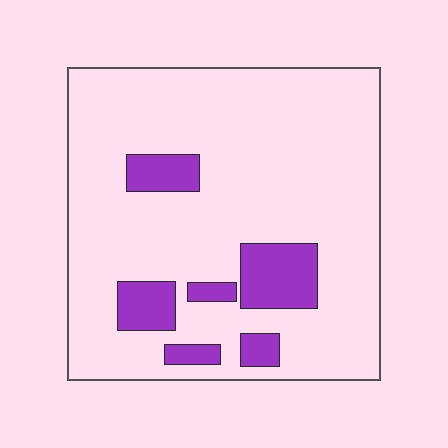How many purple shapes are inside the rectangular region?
6.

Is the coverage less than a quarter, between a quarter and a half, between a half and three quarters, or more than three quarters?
Less than a quarter.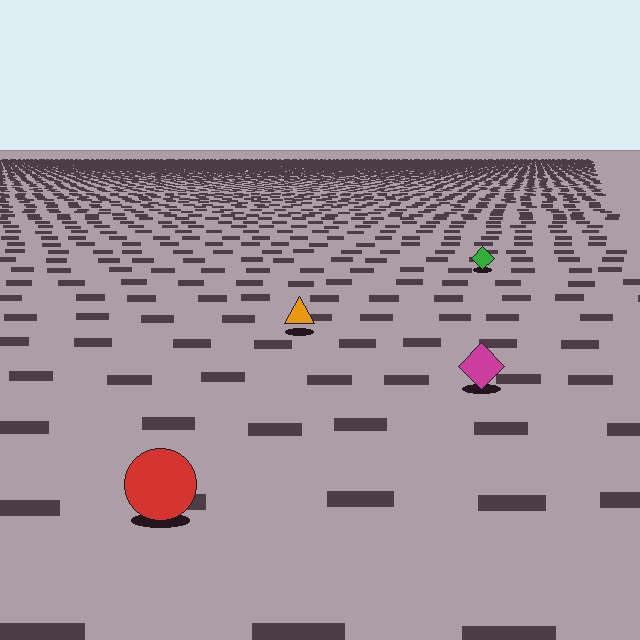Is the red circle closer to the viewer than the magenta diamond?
Yes. The red circle is closer — you can tell from the texture gradient: the ground texture is coarser near it.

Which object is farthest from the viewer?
The green diamond is farthest from the viewer. It appears smaller and the ground texture around it is denser.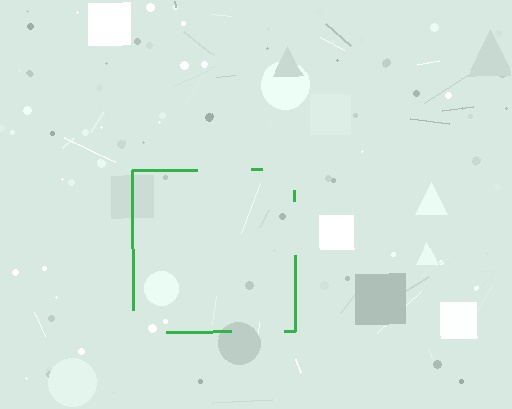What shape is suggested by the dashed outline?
The dashed outline suggests a square.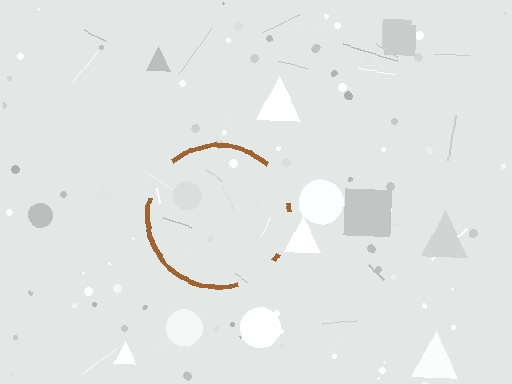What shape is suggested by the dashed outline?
The dashed outline suggests a circle.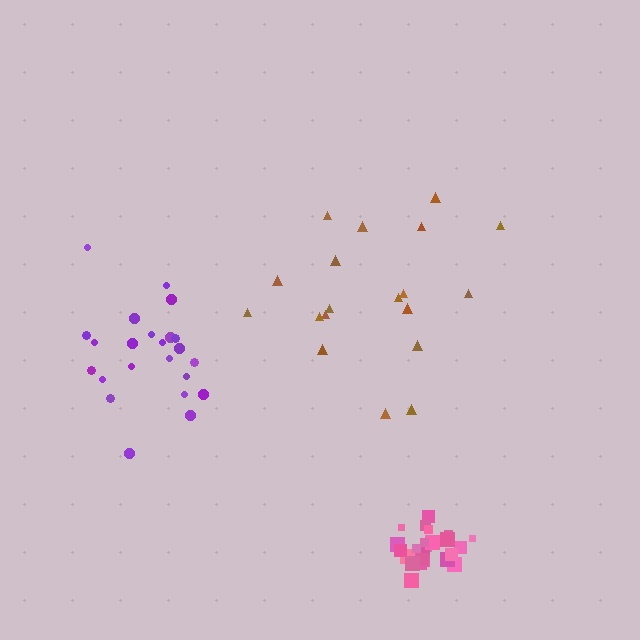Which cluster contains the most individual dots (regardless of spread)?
Pink (25).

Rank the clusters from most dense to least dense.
pink, purple, brown.